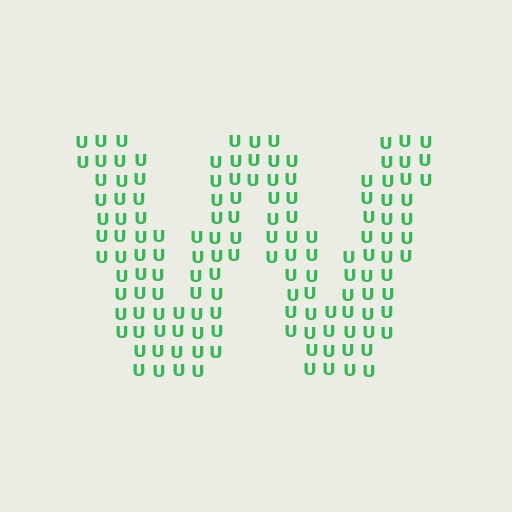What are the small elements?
The small elements are letter U's.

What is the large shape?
The large shape is the letter W.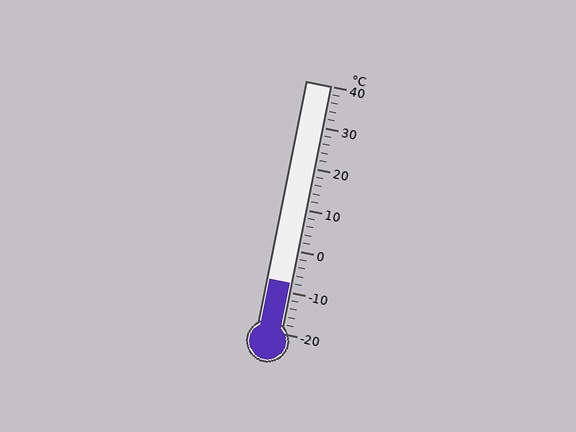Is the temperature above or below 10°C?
The temperature is below 10°C.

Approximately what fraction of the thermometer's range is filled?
The thermometer is filled to approximately 20% of its range.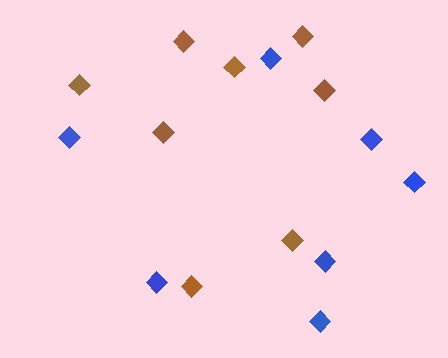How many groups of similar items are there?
There are 2 groups: one group of blue diamonds (7) and one group of brown diamonds (8).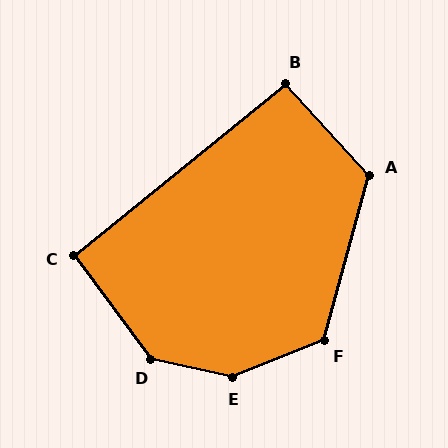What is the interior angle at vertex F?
Approximately 127 degrees (obtuse).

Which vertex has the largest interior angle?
E, at approximately 145 degrees.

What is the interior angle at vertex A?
Approximately 122 degrees (obtuse).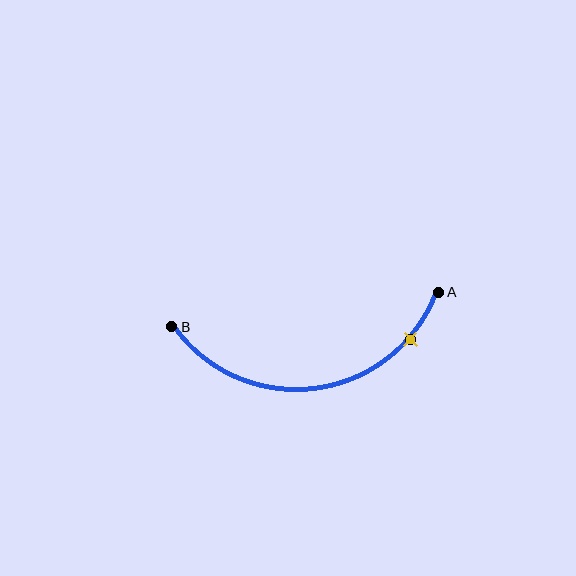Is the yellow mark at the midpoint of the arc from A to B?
No. The yellow mark lies on the arc but is closer to endpoint A. The arc midpoint would be at the point on the curve equidistant along the arc from both A and B.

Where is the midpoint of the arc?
The arc midpoint is the point on the curve farthest from the straight line joining A and B. It sits below that line.